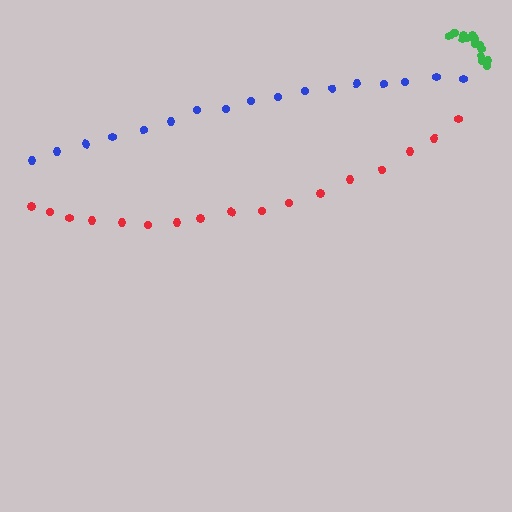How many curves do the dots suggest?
There are 3 distinct paths.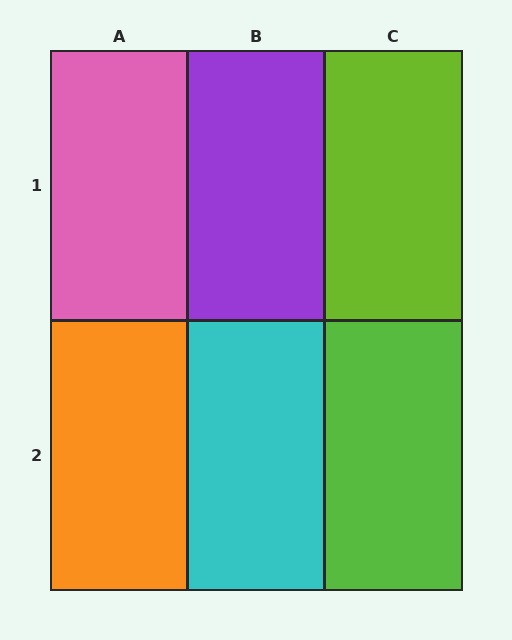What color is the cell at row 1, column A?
Pink.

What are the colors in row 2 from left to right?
Orange, cyan, lime.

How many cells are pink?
1 cell is pink.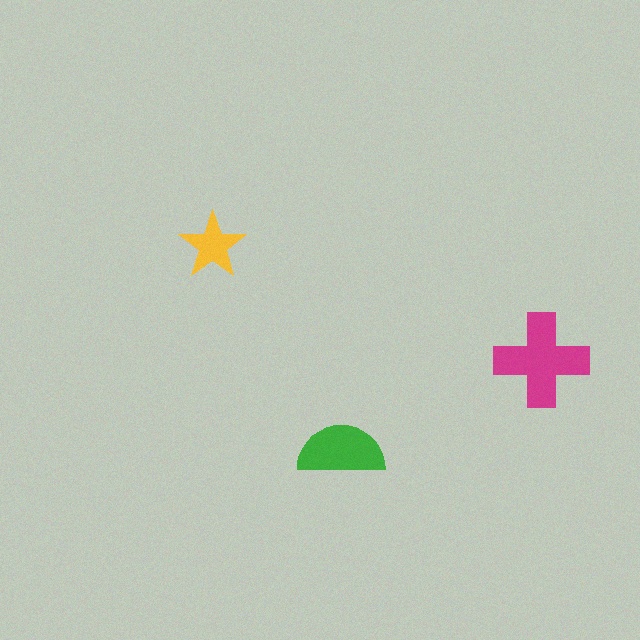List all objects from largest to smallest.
The magenta cross, the green semicircle, the yellow star.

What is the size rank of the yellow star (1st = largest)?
3rd.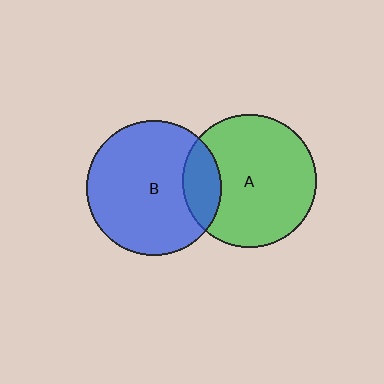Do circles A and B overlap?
Yes.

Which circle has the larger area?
Circle B (blue).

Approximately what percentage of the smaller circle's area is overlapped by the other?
Approximately 20%.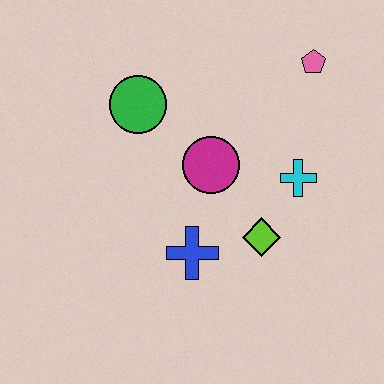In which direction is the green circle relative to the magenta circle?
The green circle is to the left of the magenta circle.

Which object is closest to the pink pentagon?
The cyan cross is closest to the pink pentagon.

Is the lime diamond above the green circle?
No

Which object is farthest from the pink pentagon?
The blue cross is farthest from the pink pentagon.